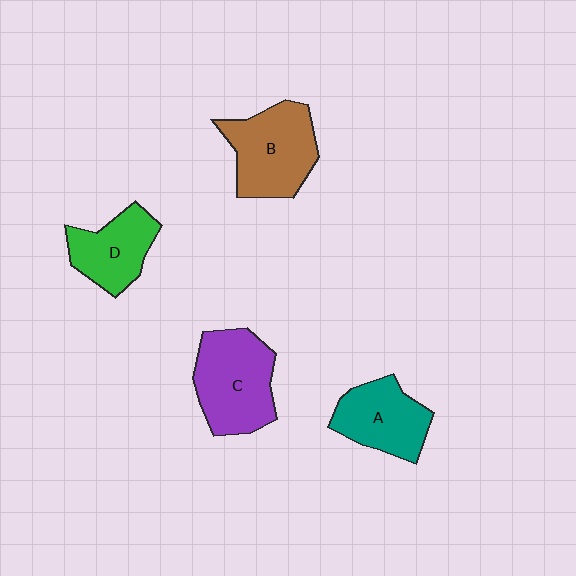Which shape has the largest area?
Shape C (purple).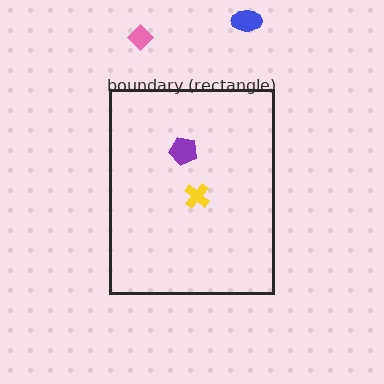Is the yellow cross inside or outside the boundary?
Inside.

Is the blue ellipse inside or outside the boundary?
Outside.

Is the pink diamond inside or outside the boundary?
Outside.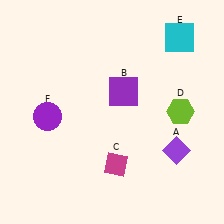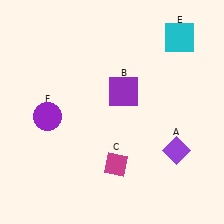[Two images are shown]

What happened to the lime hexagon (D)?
The lime hexagon (D) was removed in Image 2. It was in the top-right area of Image 1.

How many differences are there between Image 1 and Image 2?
There is 1 difference between the two images.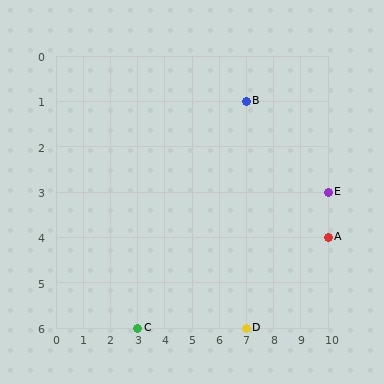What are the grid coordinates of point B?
Point B is at grid coordinates (7, 1).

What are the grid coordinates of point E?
Point E is at grid coordinates (10, 3).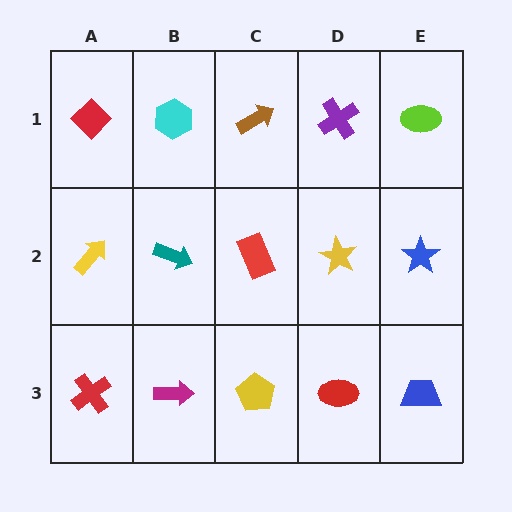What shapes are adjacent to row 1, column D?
A yellow star (row 2, column D), a brown arrow (row 1, column C), a lime ellipse (row 1, column E).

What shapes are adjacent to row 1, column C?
A red rectangle (row 2, column C), a cyan hexagon (row 1, column B), a purple cross (row 1, column D).